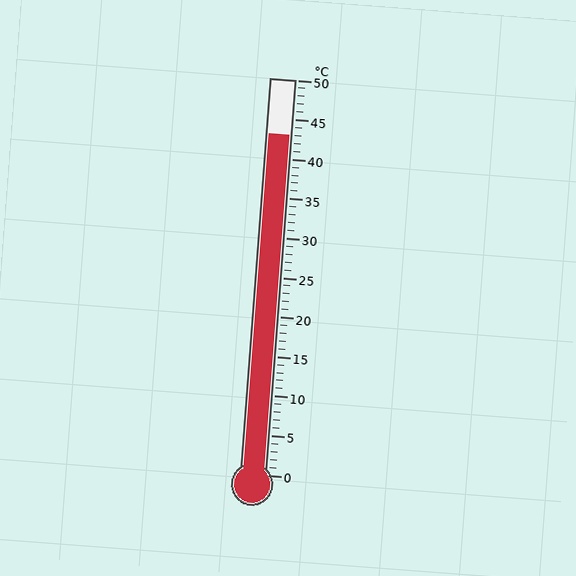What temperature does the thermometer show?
The thermometer shows approximately 43°C.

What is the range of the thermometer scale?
The thermometer scale ranges from 0°C to 50°C.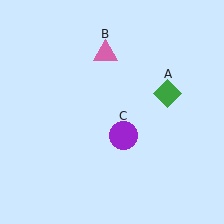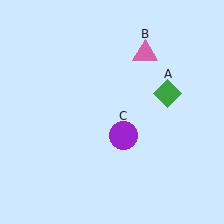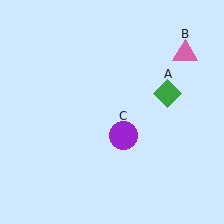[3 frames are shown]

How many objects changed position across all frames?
1 object changed position: pink triangle (object B).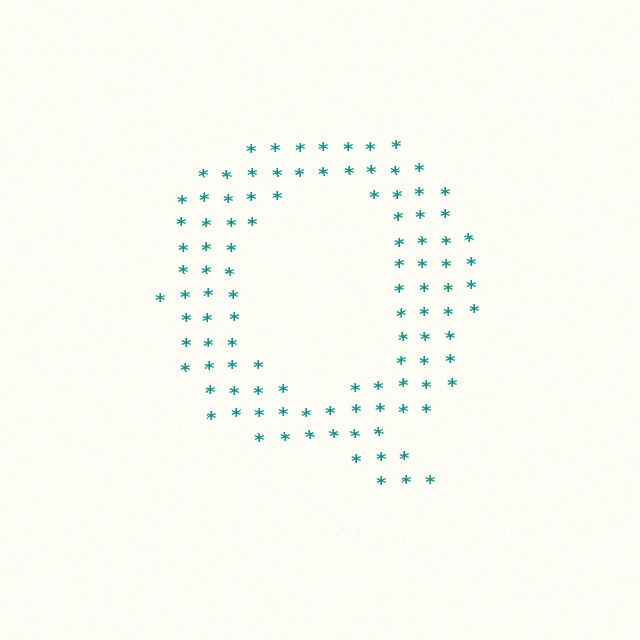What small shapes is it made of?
It is made of small asterisks.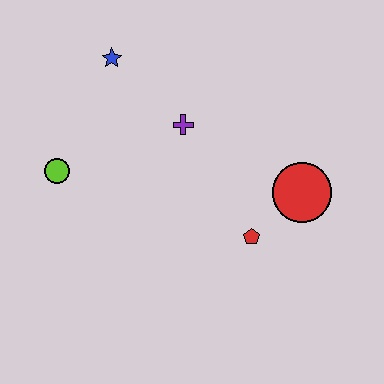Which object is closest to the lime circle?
The blue star is closest to the lime circle.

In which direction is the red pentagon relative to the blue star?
The red pentagon is below the blue star.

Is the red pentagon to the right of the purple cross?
Yes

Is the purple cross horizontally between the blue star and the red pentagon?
Yes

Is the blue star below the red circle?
No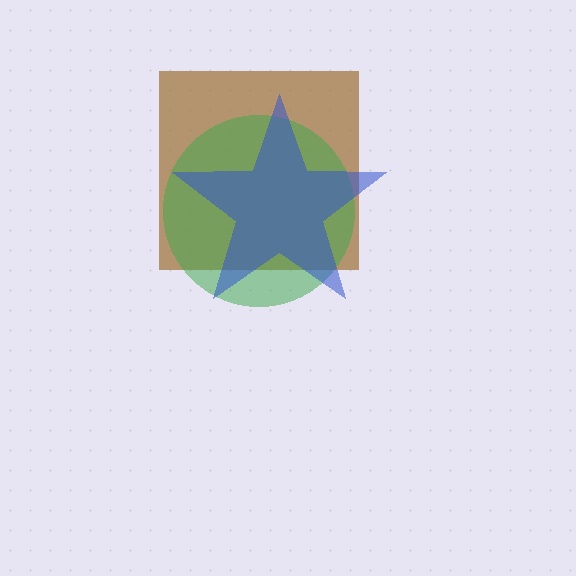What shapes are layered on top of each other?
The layered shapes are: a brown square, a green circle, a blue star.